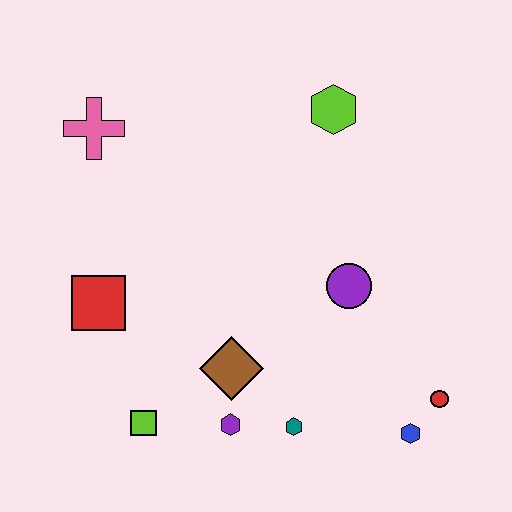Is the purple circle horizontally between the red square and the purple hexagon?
No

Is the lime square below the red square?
Yes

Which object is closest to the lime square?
The purple hexagon is closest to the lime square.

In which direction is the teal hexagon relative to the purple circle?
The teal hexagon is below the purple circle.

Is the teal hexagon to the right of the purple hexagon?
Yes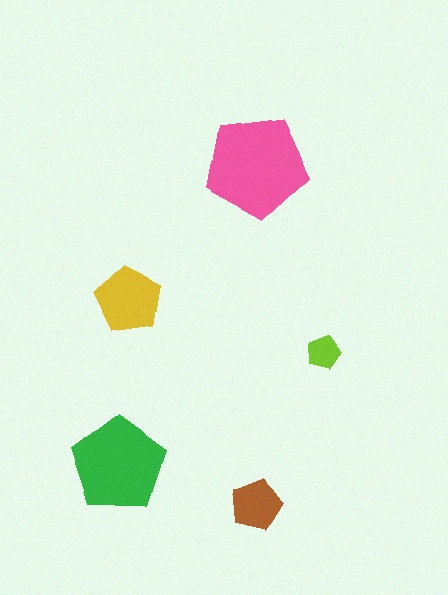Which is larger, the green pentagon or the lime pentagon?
The green one.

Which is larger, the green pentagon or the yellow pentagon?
The green one.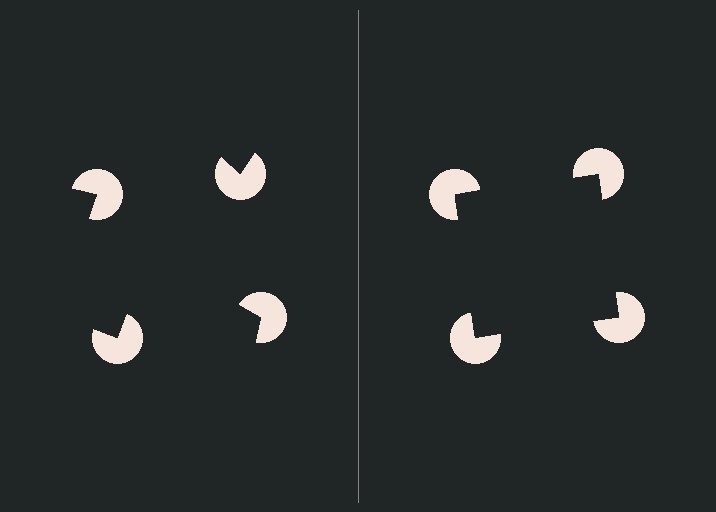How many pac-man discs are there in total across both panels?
8 — 4 on each side.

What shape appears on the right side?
An illusory square.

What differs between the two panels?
The pac-man discs are positioned identically on both sides; only the wedge orientations differ. On the right they align to a square; on the left they are misaligned.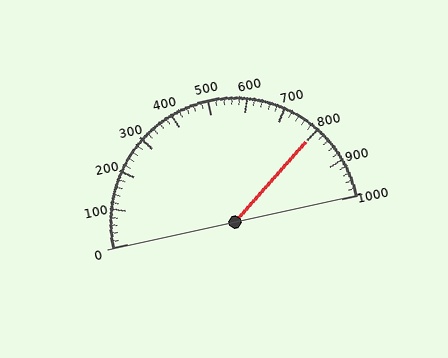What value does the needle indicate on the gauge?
The needle indicates approximately 800.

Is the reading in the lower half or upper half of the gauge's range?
The reading is in the upper half of the range (0 to 1000).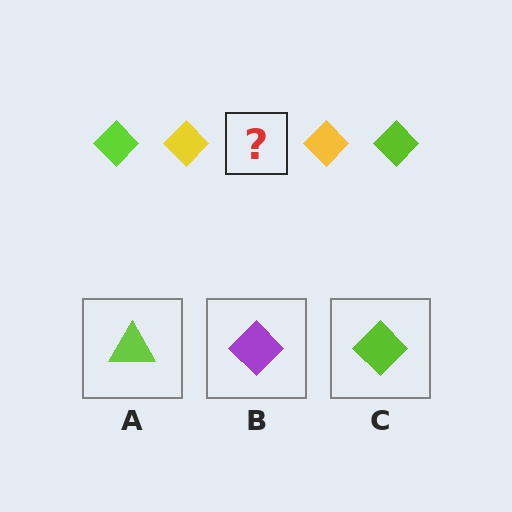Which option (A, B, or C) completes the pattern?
C.